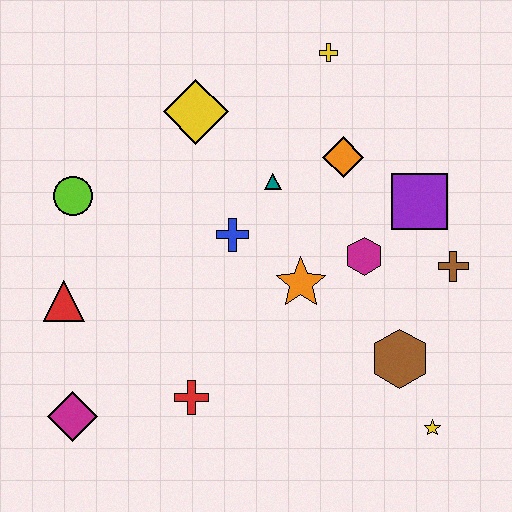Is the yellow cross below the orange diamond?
No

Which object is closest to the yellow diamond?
The teal triangle is closest to the yellow diamond.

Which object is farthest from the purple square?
The magenta diamond is farthest from the purple square.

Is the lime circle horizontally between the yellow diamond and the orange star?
No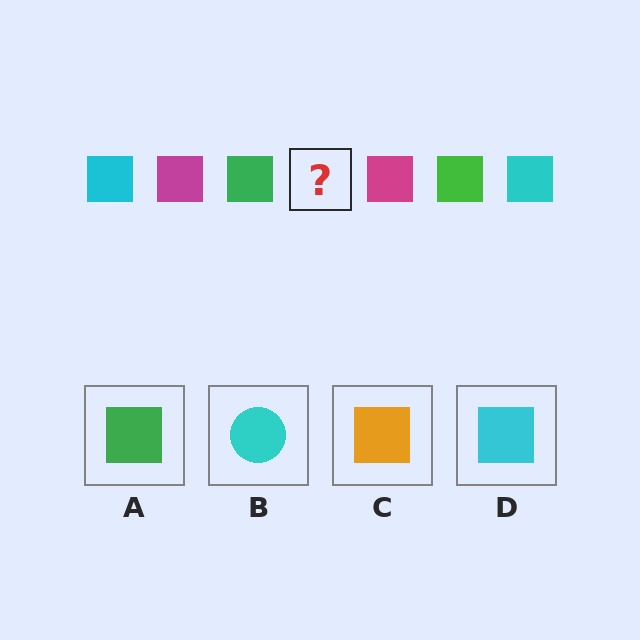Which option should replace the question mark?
Option D.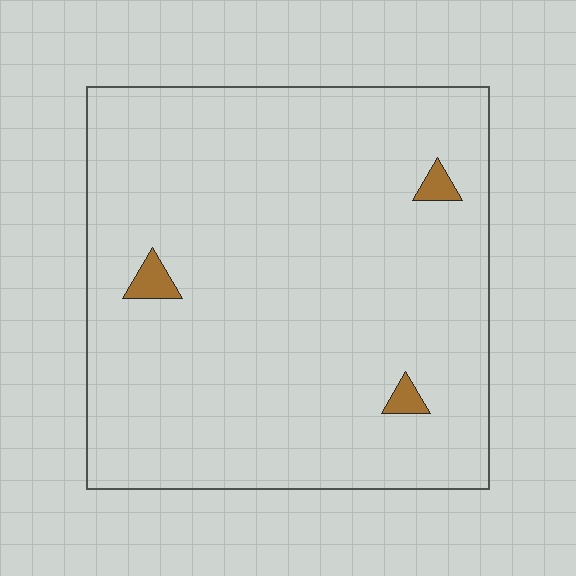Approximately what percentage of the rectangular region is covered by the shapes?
Approximately 0%.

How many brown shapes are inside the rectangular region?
3.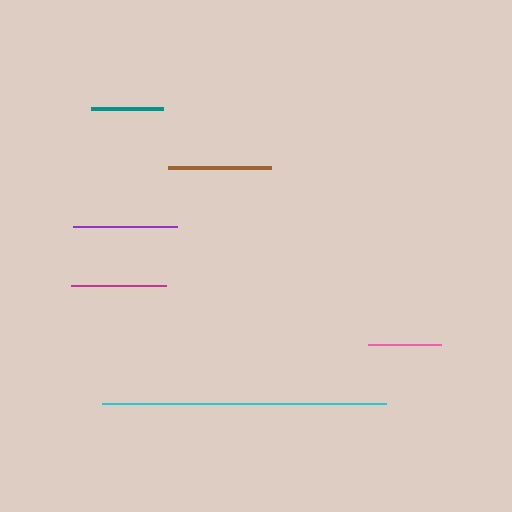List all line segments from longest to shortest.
From longest to shortest: cyan, purple, brown, magenta, pink, teal.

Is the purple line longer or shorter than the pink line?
The purple line is longer than the pink line.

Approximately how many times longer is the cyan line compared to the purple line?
The cyan line is approximately 2.7 times the length of the purple line.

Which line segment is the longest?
The cyan line is the longest at approximately 284 pixels.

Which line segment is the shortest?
The teal line is the shortest at approximately 72 pixels.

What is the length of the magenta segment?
The magenta segment is approximately 95 pixels long.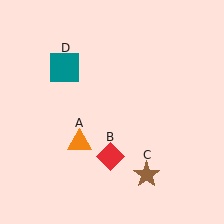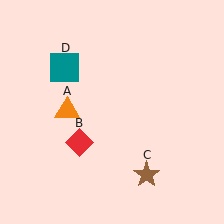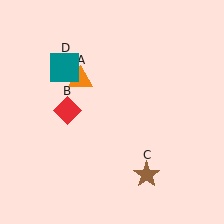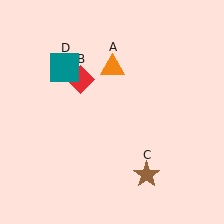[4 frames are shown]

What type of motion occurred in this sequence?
The orange triangle (object A), red diamond (object B) rotated clockwise around the center of the scene.